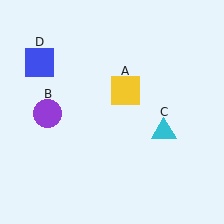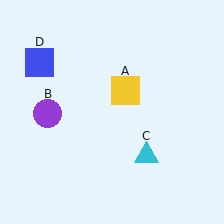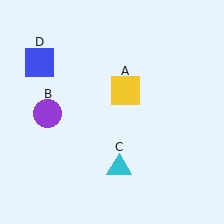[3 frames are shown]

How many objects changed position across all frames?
1 object changed position: cyan triangle (object C).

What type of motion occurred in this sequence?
The cyan triangle (object C) rotated clockwise around the center of the scene.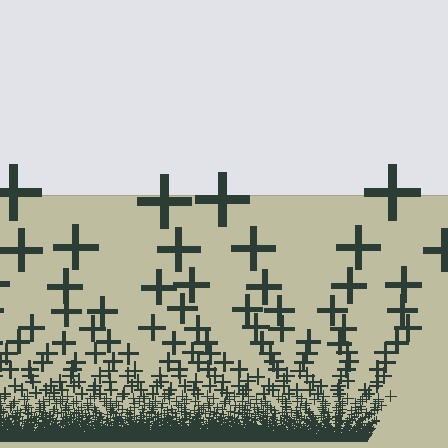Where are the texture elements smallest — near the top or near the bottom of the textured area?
Near the bottom.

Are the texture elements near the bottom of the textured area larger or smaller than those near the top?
Smaller. The gradient is inverted — elements near the bottom are smaller and denser.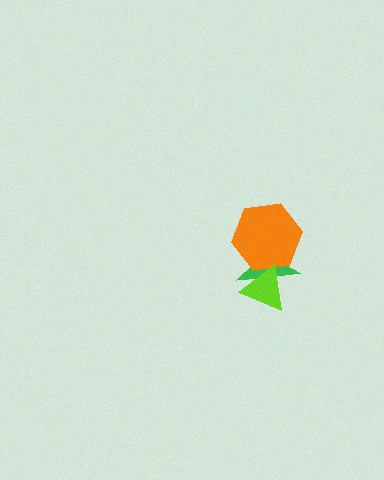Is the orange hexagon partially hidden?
Yes, it is partially covered by another shape.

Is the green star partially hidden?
Yes, it is partially covered by another shape.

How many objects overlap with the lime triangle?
2 objects overlap with the lime triangle.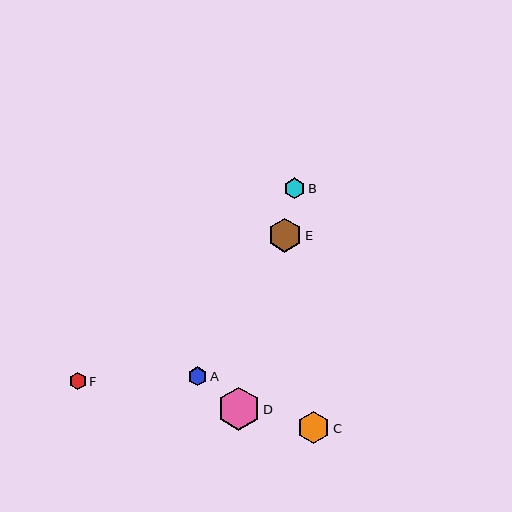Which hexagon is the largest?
Hexagon D is the largest with a size of approximately 43 pixels.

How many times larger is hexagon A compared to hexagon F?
Hexagon A is approximately 1.1 times the size of hexagon F.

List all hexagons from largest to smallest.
From largest to smallest: D, E, C, B, A, F.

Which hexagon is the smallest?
Hexagon F is the smallest with a size of approximately 17 pixels.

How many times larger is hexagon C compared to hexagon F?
Hexagon C is approximately 1.9 times the size of hexagon F.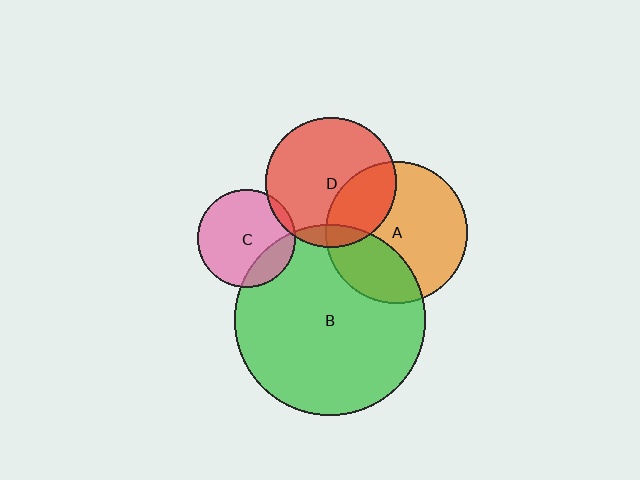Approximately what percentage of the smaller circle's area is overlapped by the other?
Approximately 10%.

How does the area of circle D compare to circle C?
Approximately 1.8 times.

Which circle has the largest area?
Circle B (green).